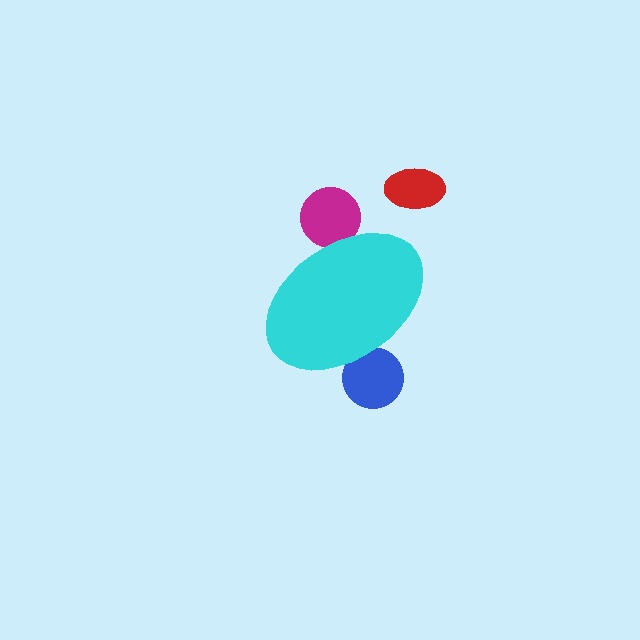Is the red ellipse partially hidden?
No, the red ellipse is fully visible.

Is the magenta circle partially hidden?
Yes, the magenta circle is partially hidden behind the cyan ellipse.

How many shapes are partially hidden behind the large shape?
2 shapes are partially hidden.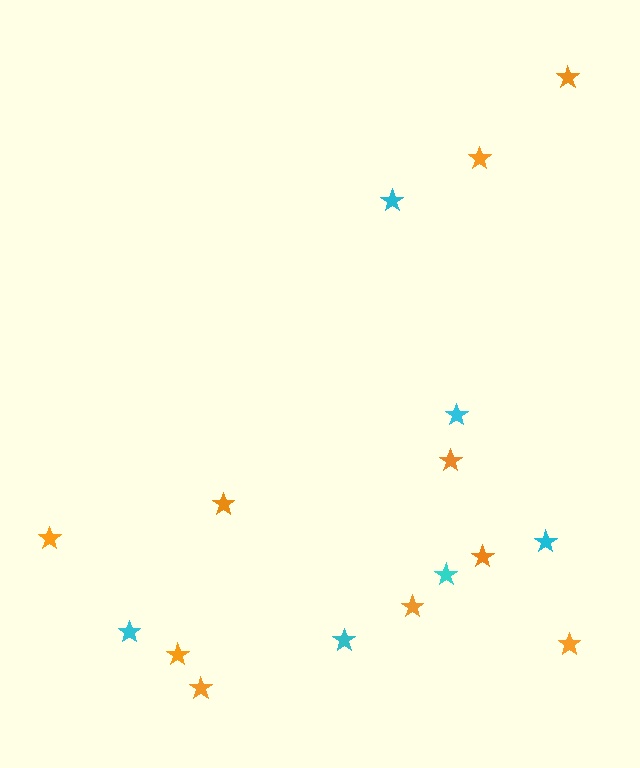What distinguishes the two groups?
There are 2 groups: one group of orange stars (10) and one group of cyan stars (6).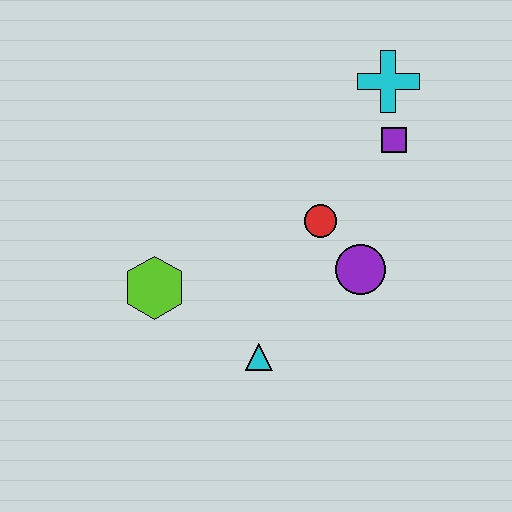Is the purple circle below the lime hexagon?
No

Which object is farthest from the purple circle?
The lime hexagon is farthest from the purple circle.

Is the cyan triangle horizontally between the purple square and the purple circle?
No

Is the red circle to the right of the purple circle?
No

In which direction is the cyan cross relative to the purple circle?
The cyan cross is above the purple circle.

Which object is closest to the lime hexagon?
The cyan triangle is closest to the lime hexagon.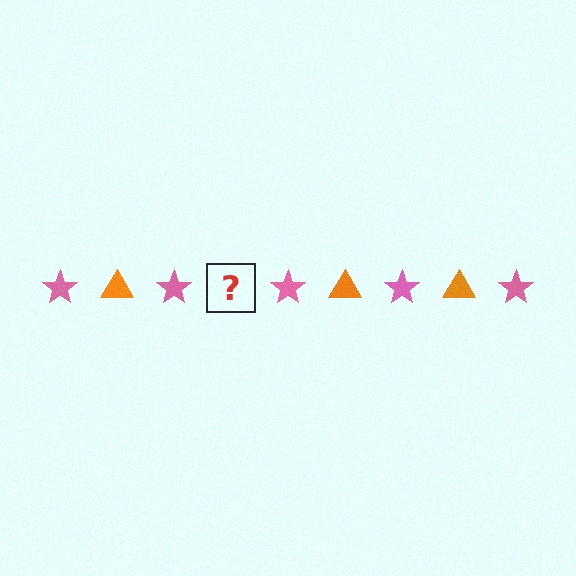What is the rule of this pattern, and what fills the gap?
The rule is that the pattern alternates between pink star and orange triangle. The gap should be filled with an orange triangle.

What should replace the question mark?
The question mark should be replaced with an orange triangle.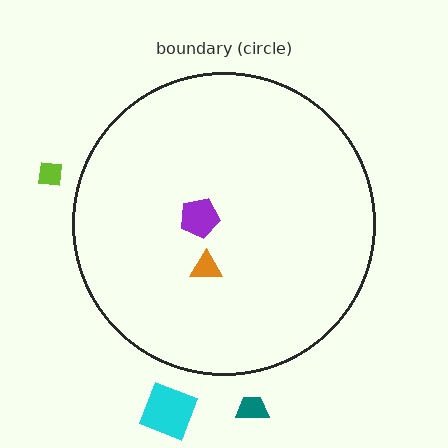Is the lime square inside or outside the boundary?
Outside.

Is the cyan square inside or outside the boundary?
Outside.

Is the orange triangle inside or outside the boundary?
Inside.